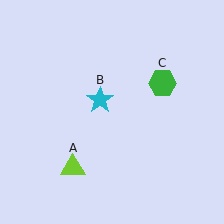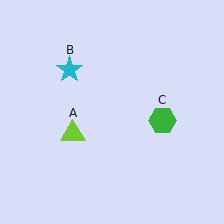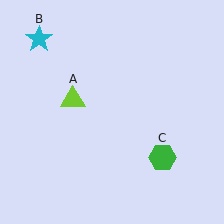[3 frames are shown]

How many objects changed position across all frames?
3 objects changed position: lime triangle (object A), cyan star (object B), green hexagon (object C).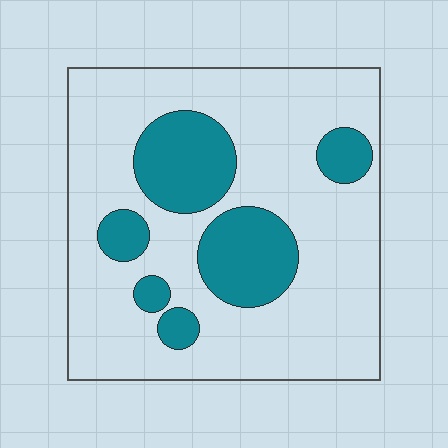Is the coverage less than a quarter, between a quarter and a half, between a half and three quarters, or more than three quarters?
Less than a quarter.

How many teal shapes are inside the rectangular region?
6.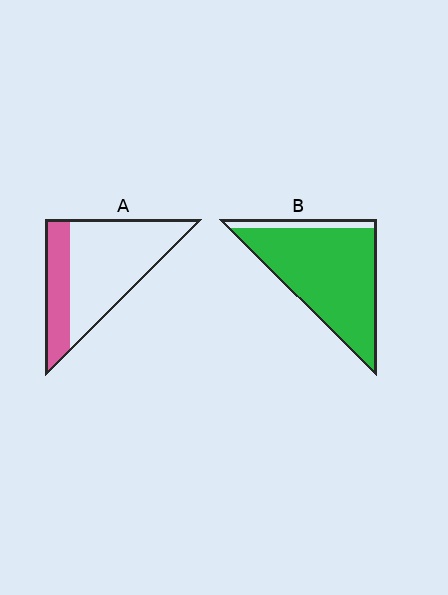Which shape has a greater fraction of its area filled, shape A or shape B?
Shape B.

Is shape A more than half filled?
No.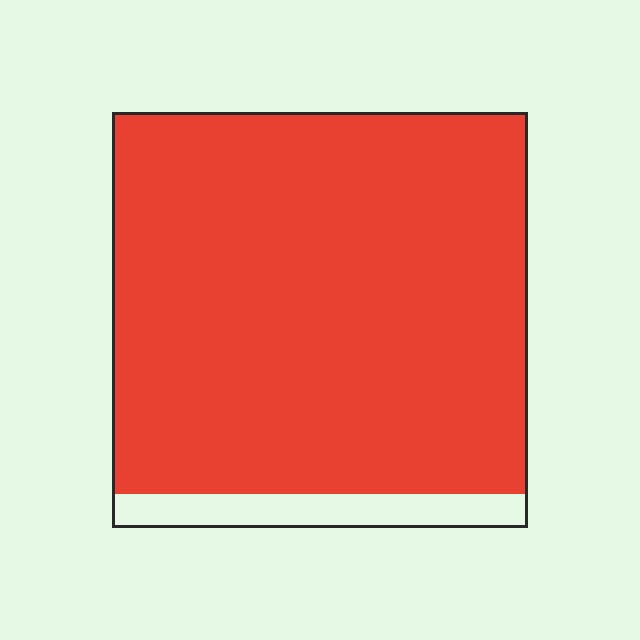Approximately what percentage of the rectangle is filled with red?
Approximately 90%.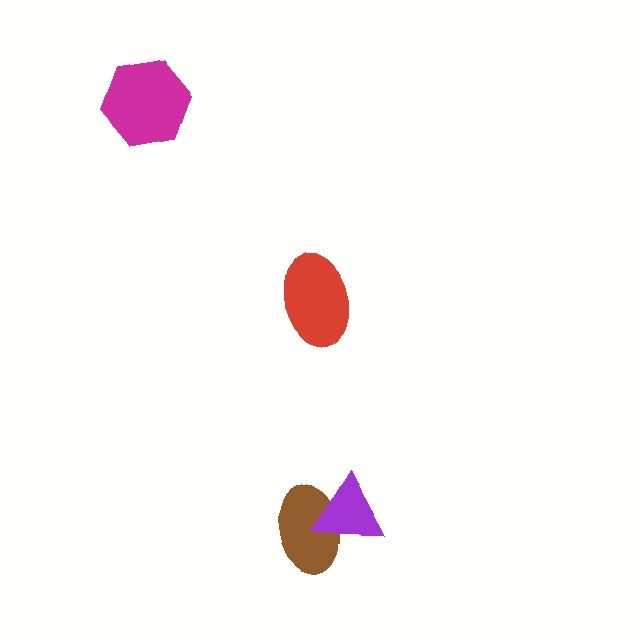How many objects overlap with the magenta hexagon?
0 objects overlap with the magenta hexagon.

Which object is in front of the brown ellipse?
The purple triangle is in front of the brown ellipse.